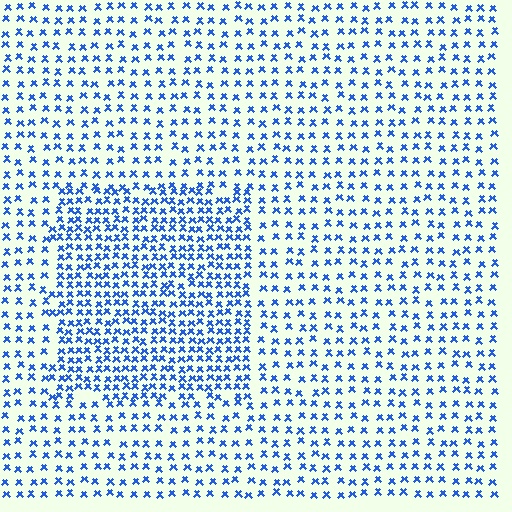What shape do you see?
I see a rectangle.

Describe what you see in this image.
The image contains small blue elements arranged at two different densities. A rectangle-shaped region is visible where the elements are more densely packed than the surrounding area.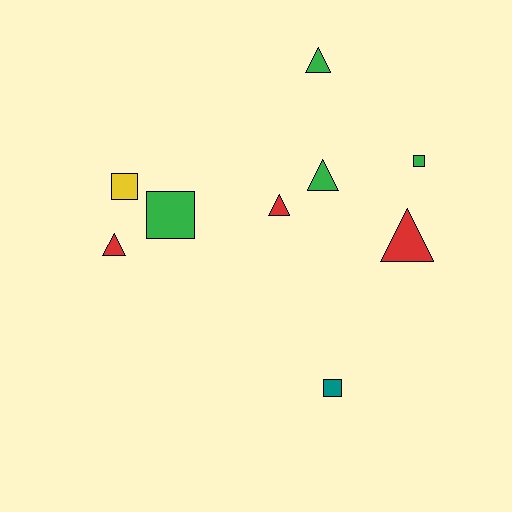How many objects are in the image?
There are 9 objects.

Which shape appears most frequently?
Triangle, with 5 objects.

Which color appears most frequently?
Green, with 4 objects.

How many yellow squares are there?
There is 1 yellow square.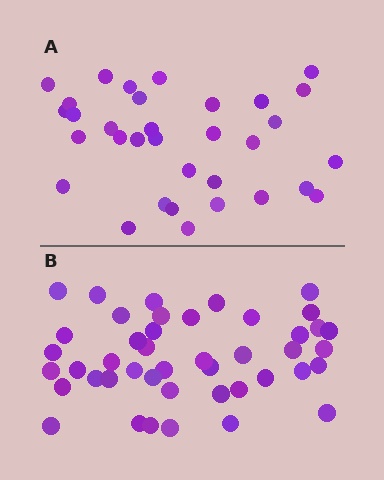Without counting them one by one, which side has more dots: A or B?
Region B (the bottom region) has more dots.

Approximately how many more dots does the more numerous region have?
Region B has roughly 12 or so more dots than region A.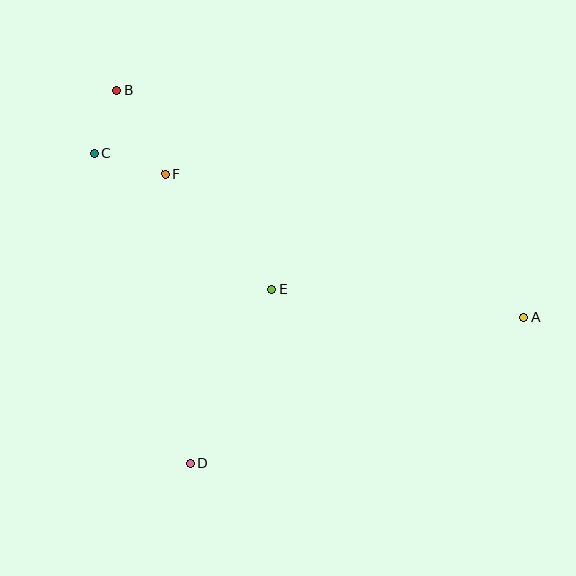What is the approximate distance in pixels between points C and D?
The distance between C and D is approximately 325 pixels.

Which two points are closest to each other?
Points B and C are closest to each other.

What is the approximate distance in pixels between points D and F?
The distance between D and F is approximately 290 pixels.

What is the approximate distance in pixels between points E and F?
The distance between E and F is approximately 157 pixels.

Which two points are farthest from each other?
Points A and B are farthest from each other.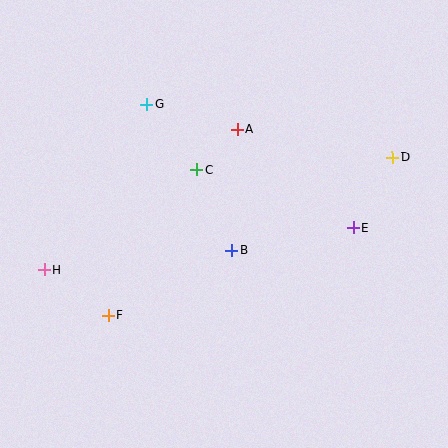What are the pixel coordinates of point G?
Point G is at (147, 104).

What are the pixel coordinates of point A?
Point A is at (238, 129).